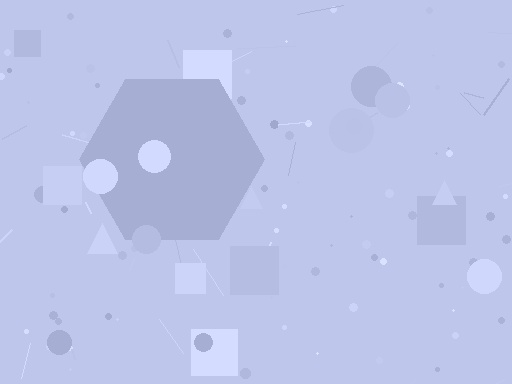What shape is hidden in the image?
A hexagon is hidden in the image.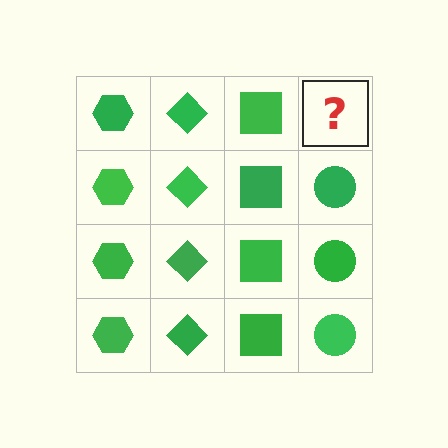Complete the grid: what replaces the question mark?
The question mark should be replaced with a green circle.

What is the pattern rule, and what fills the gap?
The rule is that each column has a consistent shape. The gap should be filled with a green circle.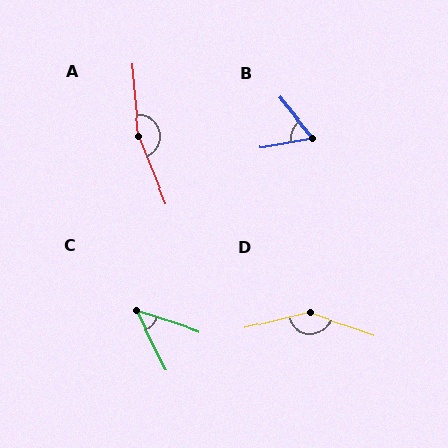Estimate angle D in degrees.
Approximately 147 degrees.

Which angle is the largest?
A, at approximately 163 degrees.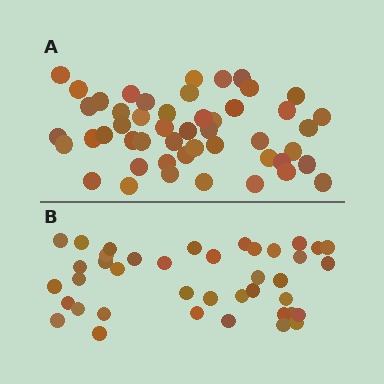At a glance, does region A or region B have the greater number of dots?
Region A (the top region) has more dots.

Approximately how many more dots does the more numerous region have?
Region A has roughly 8 or so more dots than region B.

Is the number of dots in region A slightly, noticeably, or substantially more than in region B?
Region A has only slightly more — the two regions are fairly close. The ratio is roughly 1.2 to 1.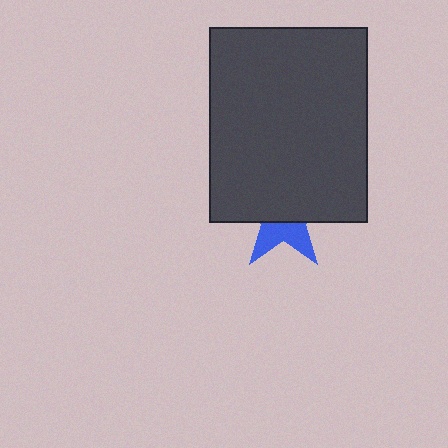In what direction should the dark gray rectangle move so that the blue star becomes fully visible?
The dark gray rectangle should move up. That is the shortest direction to clear the overlap and leave the blue star fully visible.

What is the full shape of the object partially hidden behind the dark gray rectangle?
The partially hidden object is a blue star.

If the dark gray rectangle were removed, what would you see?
You would see the complete blue star.